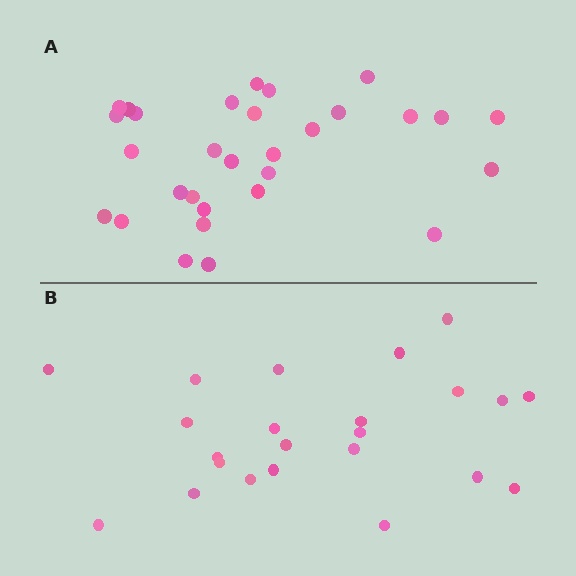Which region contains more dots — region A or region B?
Region A (the top region) has more dots.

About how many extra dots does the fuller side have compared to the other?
Region A has roughly 8 or so more dots than region B.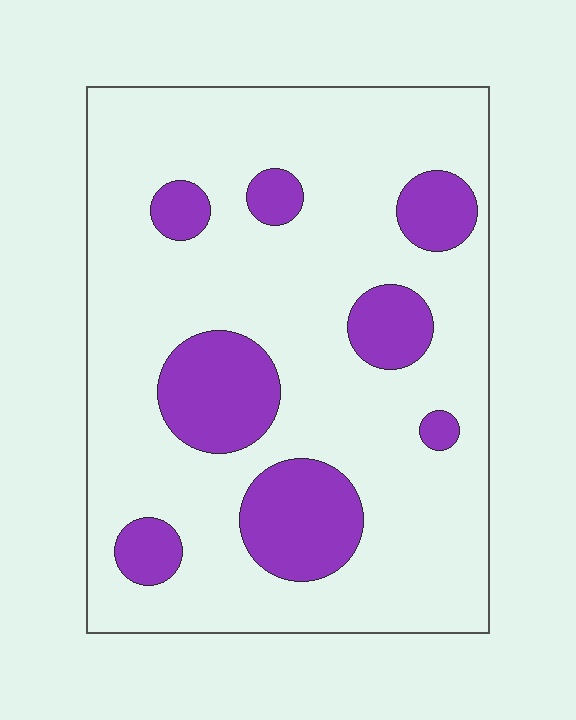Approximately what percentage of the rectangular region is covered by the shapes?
Approximately 20%.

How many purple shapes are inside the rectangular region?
8.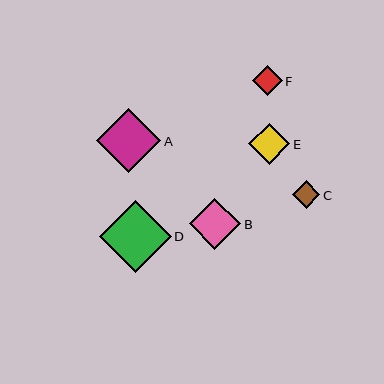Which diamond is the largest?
Diamond D is the largest with a size of approximately 72 pixels.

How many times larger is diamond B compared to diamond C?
Diamond B is approximately 1.9 times the size of diamond C.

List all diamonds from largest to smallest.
From largest to smallest: D, A, B, E, F, C.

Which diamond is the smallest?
Diamond C is the smallest with a size of approximately 28 pixels.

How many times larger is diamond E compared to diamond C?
Diamond E is approximately 1.5 times the size of diamond C.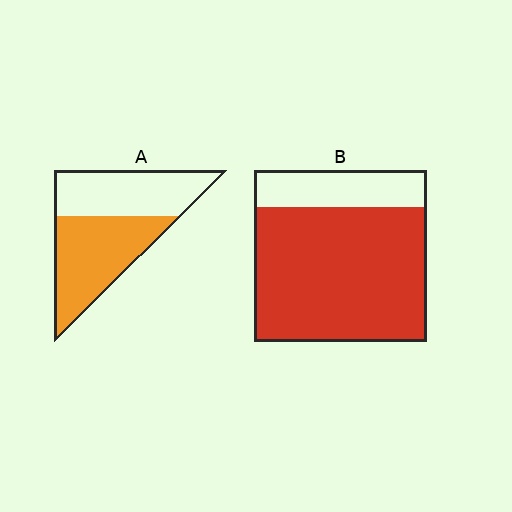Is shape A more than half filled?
Roughly half.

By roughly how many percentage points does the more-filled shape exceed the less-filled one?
By roughly 25 percentage points (B over A).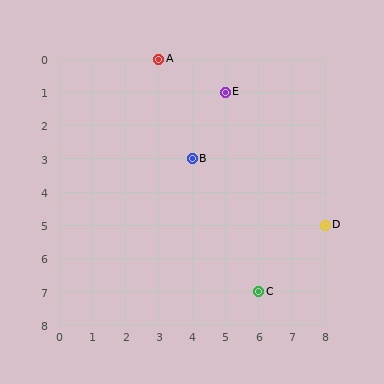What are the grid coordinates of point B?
Point B is at grid coordinates (4, 3).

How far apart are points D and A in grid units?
Points D and A are 5 columns and 5 rows apart (about 7.1 grid units diagonally).